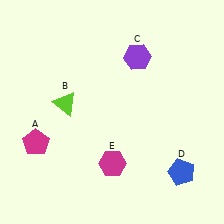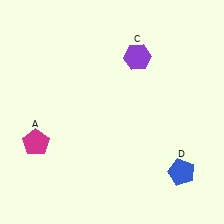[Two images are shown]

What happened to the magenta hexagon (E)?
The magenta hexagon (E) was removed in Image 2. It was in the bottom-right area of Image 1.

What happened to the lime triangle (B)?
The lime triangle (B) was removed in Image 2. It was in the top-left area of Image 1.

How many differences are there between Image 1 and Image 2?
There are 2 differences between the two images.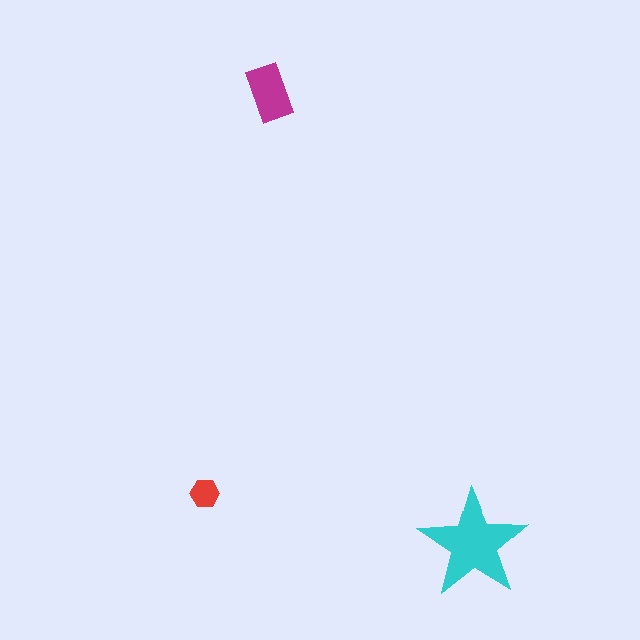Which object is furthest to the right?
The cyan star is rightmost.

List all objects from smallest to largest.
The red hexagon, the magenta rectangle, the cyan star.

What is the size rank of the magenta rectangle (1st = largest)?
2nd.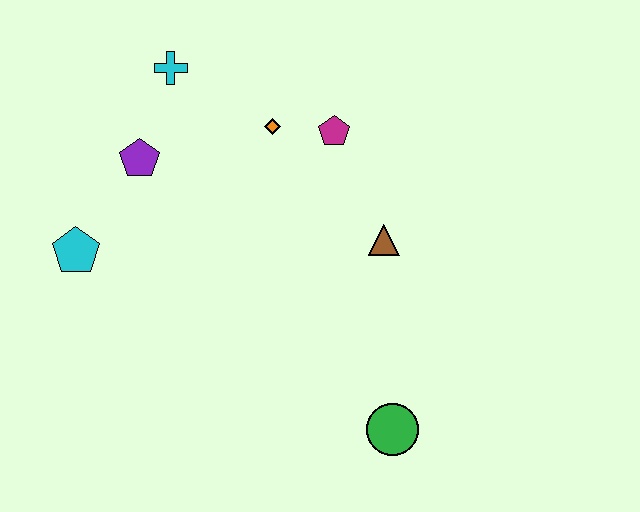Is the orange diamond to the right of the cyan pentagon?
Yes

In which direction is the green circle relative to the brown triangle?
The green circle is below the brown triangle.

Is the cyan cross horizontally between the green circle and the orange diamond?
No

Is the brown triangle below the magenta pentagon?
Yes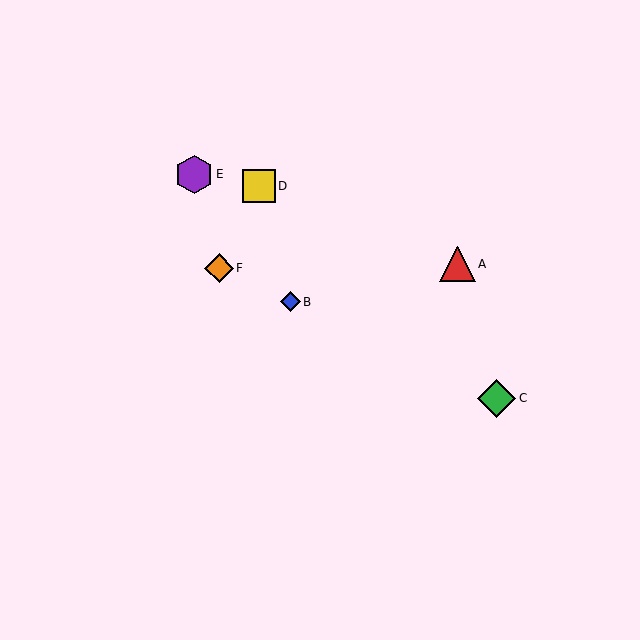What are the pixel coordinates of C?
Object C is at (497, 398).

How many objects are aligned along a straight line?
3 objects (B, C, F) are aligned along a straight line.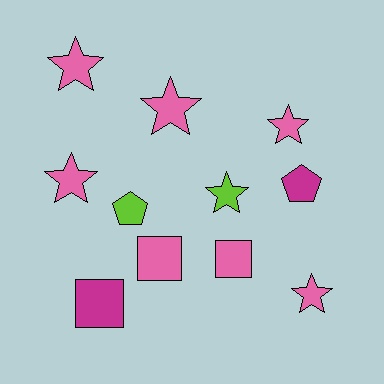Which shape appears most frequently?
Star, with 6 objects.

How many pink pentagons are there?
There are no pink pentagons.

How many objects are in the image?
There are 11 objects.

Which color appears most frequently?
Pink, with 7 objects.